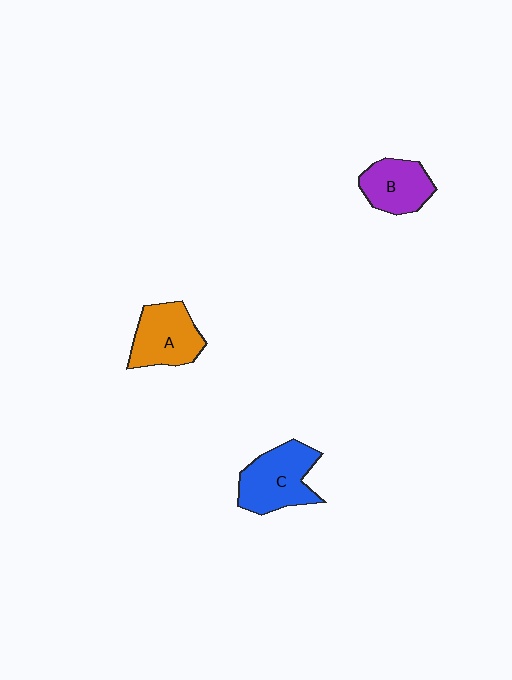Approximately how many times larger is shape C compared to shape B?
Approximately 1.3 times.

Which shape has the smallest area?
Shape B (purple).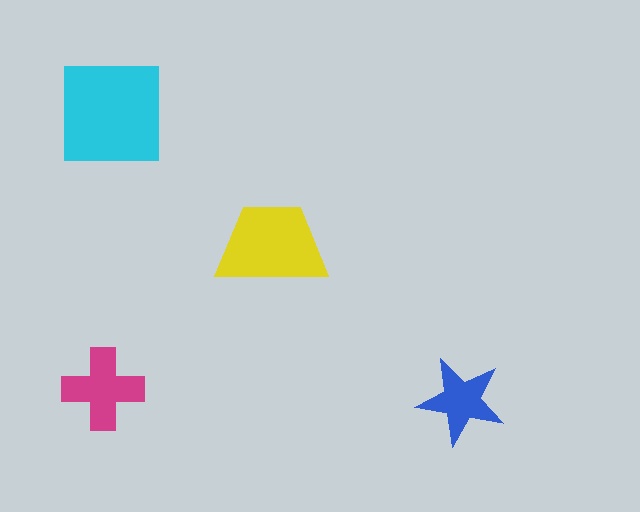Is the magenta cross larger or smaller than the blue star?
Larger.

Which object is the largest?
The cyan square.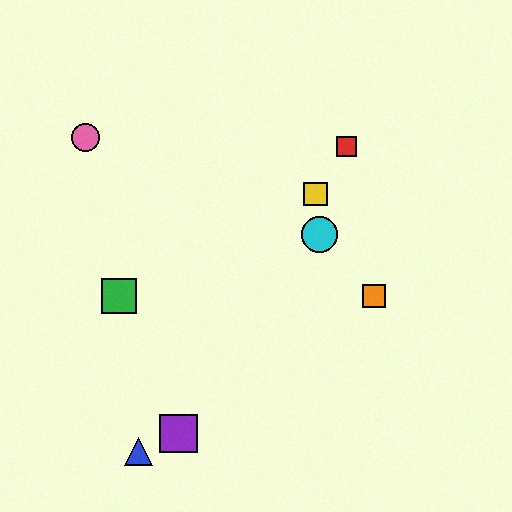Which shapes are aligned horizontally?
The green square, the orange square are aligned horizontally.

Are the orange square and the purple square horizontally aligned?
No, the orange square is at y≈296 and the purple square is at y≈433.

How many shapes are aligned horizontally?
2 shapes (the green square, the orange square) are aligned horizontally.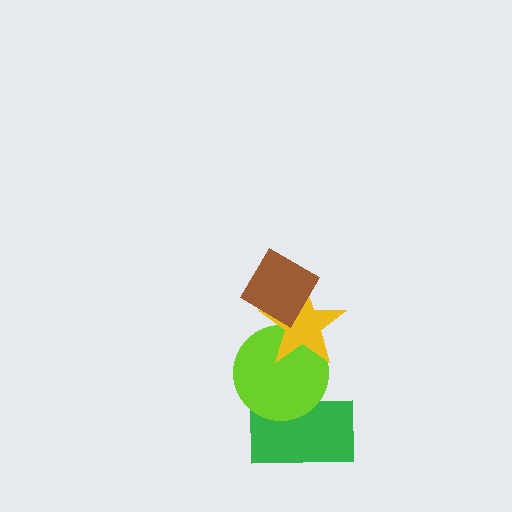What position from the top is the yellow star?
The yellow star is 2nd from the top.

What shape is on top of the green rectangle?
The lime circle is on top of the green rectangle.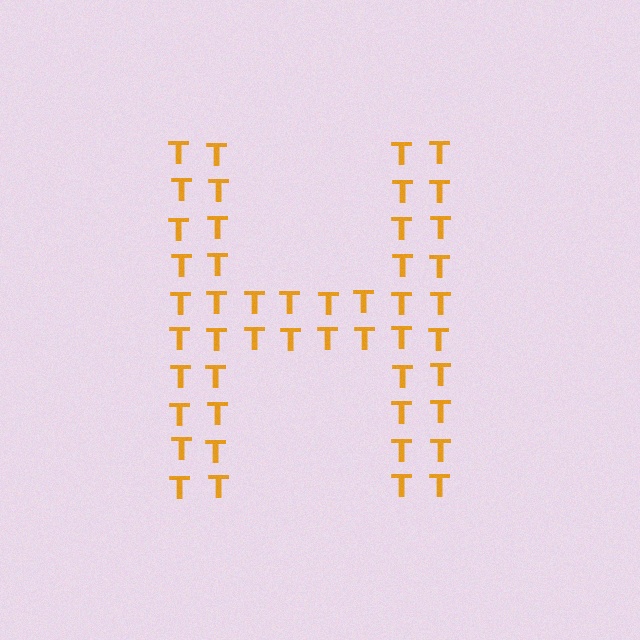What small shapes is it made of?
It is made of small letter T's.